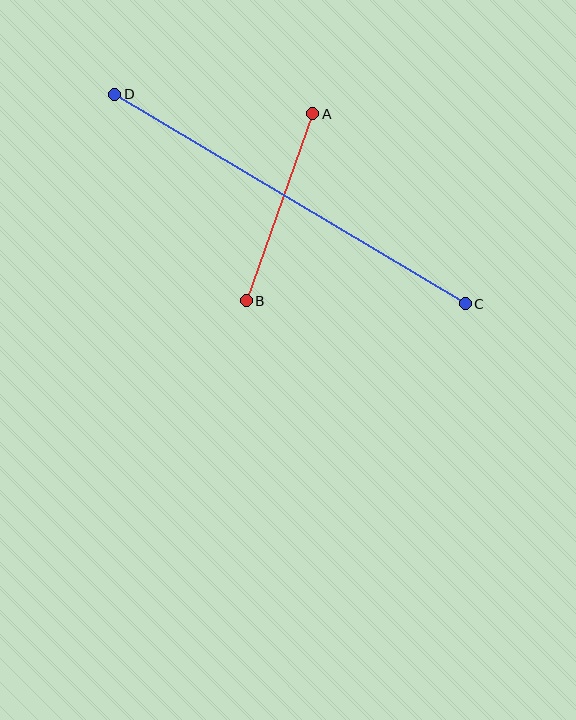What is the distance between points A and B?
The distance is approximately 198 pixels.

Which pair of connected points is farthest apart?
Points C and D are farthest apart.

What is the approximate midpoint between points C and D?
The midpoint is at approximately (290, 199) pixels.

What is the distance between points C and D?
The distance is approximately 408 pixels.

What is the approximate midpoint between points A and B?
The midpoint is at approximately (279, 207) pixels.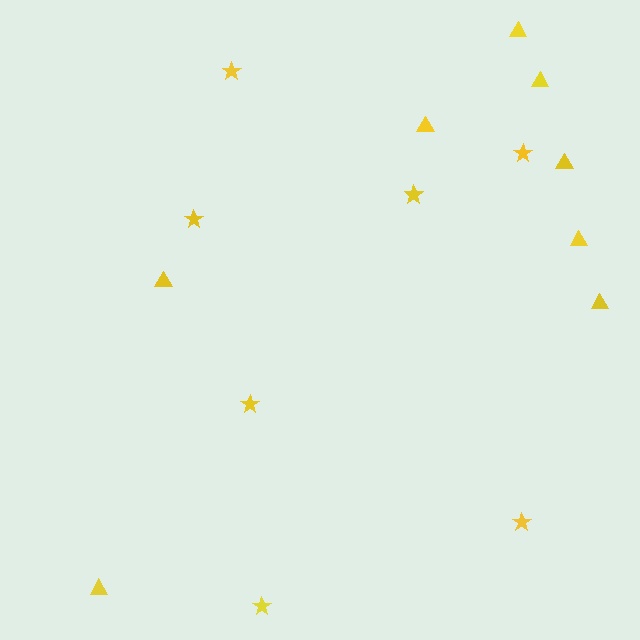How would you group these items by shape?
There are 2 groups: one group of triangles (8) and one group of stars (7).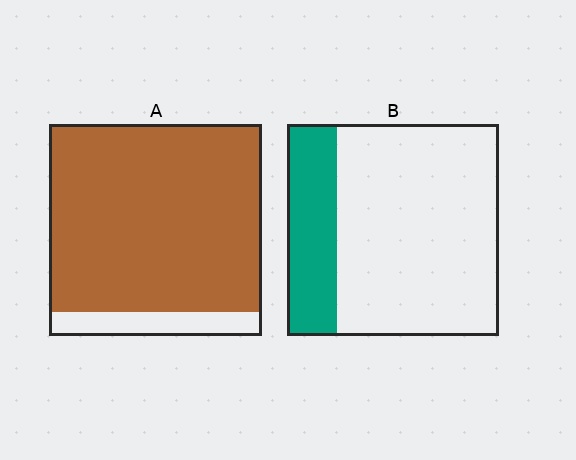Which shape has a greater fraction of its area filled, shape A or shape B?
Shape A.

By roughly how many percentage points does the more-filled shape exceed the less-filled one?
By roughly 65 percentage points (A over B).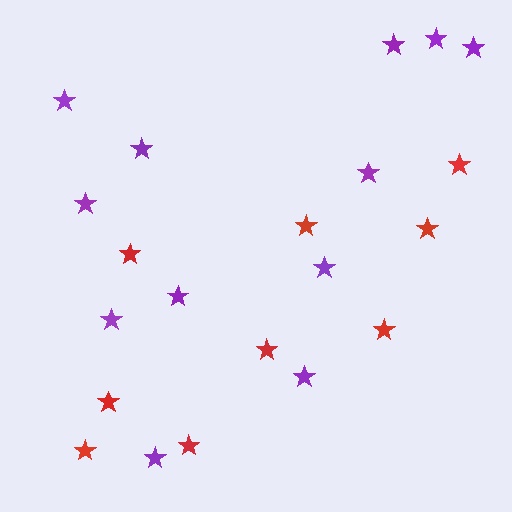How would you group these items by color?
There are 2 groups: one group of red stars (9) and one group of purple stars (12).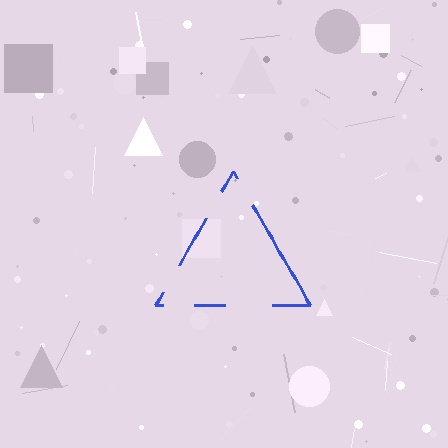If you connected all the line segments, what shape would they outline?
They would outline a triangle.